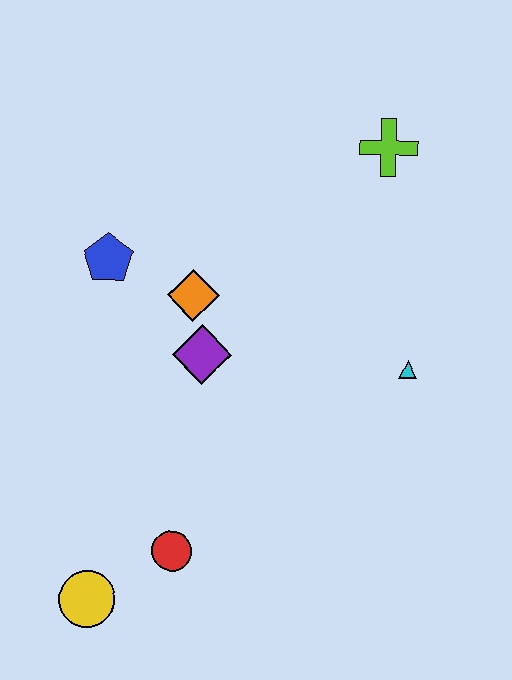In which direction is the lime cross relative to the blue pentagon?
The lime cross is to the right of the blue pentagon.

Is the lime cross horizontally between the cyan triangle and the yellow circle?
Yes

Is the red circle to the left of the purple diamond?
Yes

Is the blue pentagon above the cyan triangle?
Yes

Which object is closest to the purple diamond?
The orange diamond is closest to the purple diamond.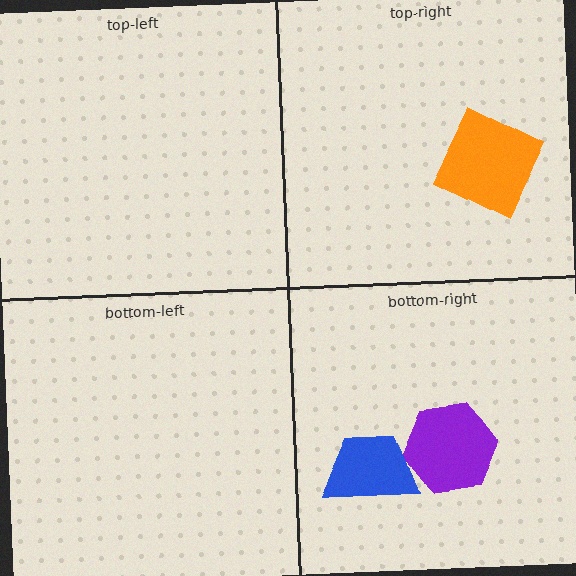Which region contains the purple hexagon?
The bottom-right region.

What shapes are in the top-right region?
The orange square.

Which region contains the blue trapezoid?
The bottom-right region.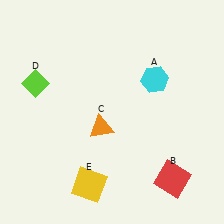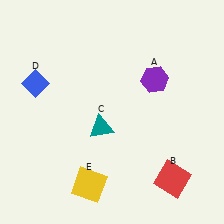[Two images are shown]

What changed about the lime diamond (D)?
In Image 1, D is lime. In Image 2, it changed to blue.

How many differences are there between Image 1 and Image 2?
There are 3 differences between the two images.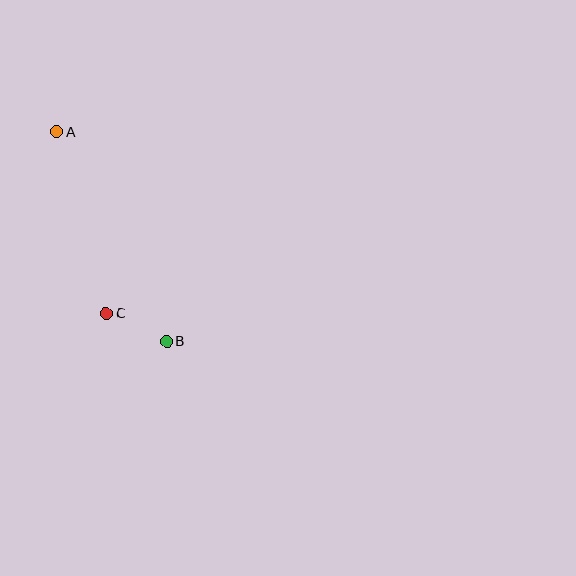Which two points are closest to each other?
Points B and C are closest to each other.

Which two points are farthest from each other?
Points A and B are farthest from each other.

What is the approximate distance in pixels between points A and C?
The distance between A and C is approximately 188 pixels.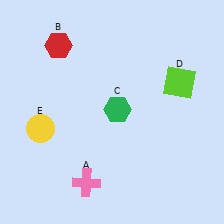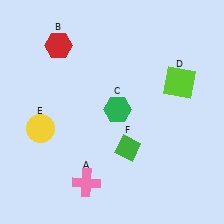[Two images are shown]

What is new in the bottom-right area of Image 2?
A green diamond (F) was added in the bottom-right area of Image 2.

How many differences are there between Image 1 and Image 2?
There is 1 difference between the two images.